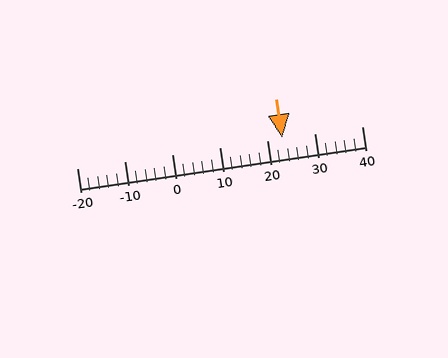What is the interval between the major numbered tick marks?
The major tick marks are spaced 10 units apart.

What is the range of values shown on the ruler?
The ruler shows values from -20 to 40.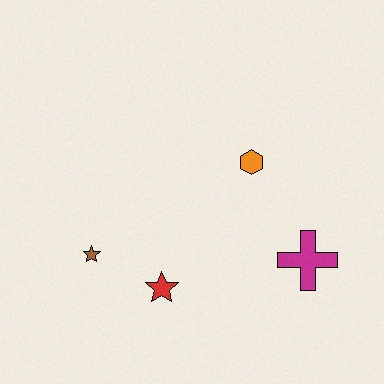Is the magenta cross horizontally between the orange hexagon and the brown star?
No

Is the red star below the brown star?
Yes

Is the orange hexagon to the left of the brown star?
No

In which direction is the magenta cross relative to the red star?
The magenta cross is to the right of the red star.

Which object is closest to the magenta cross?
The orange hexagon is closest to the magenta cross.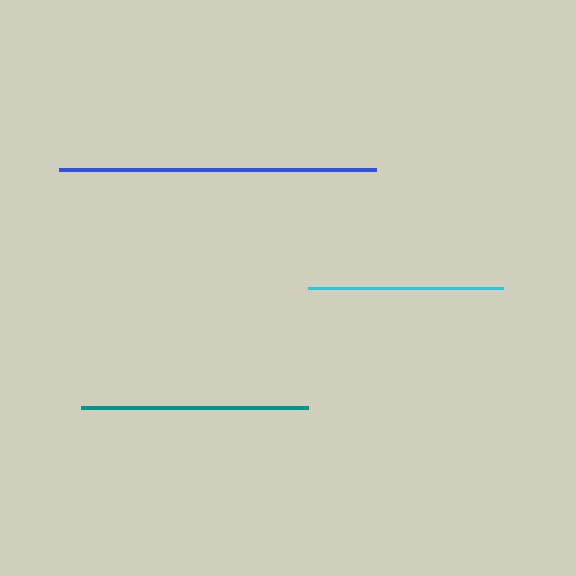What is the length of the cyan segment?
The cyan segment is approximately 196 pixels long.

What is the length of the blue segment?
The blue segment is approximately 317 pixels long.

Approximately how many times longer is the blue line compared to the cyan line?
The blue line is approximately 1.6 times the length of the cyan line.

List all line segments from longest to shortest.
From longest to shortest: blue, teal, cyan.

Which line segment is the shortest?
The cyan line is the shortest at approximately 196 pixels.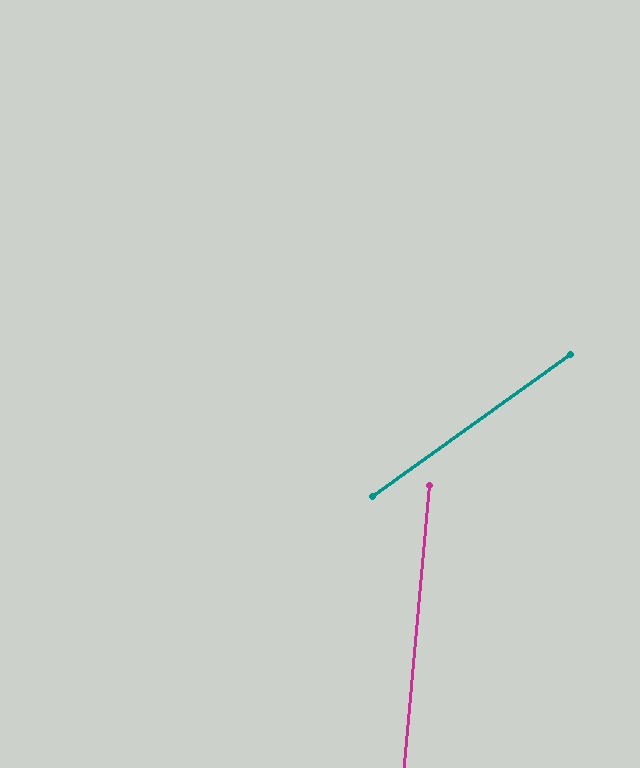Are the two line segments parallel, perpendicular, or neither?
Neither parallel nor perpendicular — they differ by about 49°.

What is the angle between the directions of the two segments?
Approximately 49 degrees.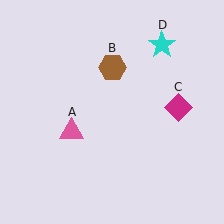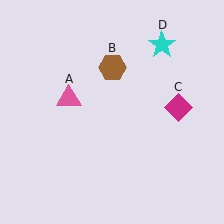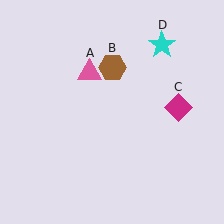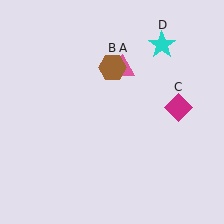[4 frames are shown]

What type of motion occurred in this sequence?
The pink triangle (object A) rotated clockwise around the center of the scene.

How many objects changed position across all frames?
1 object changed position: pink triangle (object A).